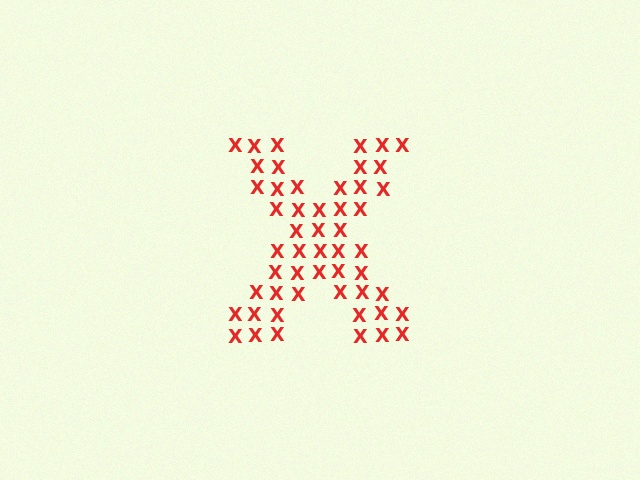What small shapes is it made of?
It is made of small letter X's.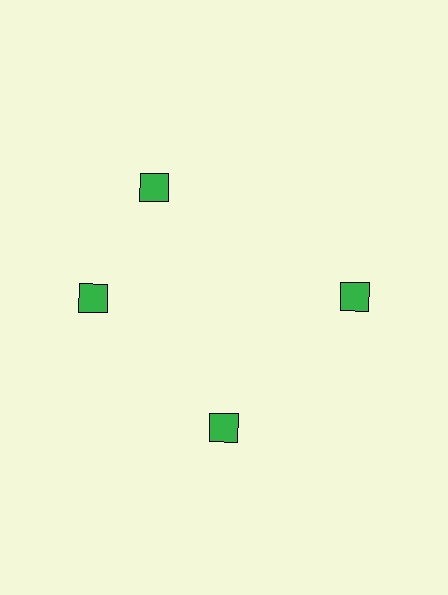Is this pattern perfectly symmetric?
No. The 4 green diamonds are arranged in a ring, but one element near the 12 o'clock position is rotated out of alignment along the ring, breaking the 4-fold rotational symmetry.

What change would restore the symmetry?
The symmetry would be restored by rotating it back into even spacing with its neighbors so that all 4 diamonds sit at equal angles and equal distance from the center.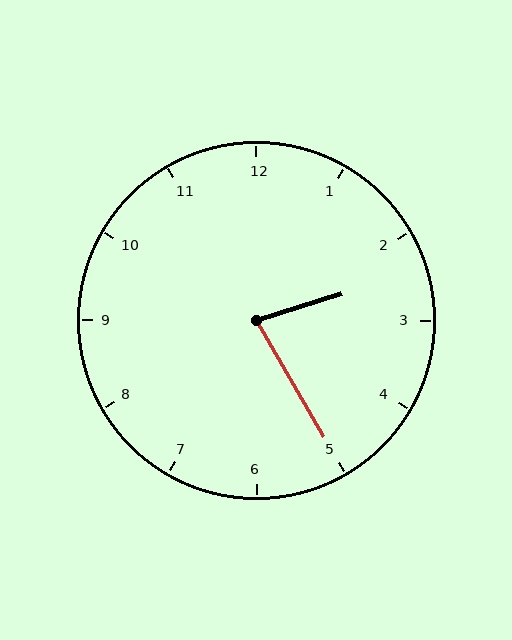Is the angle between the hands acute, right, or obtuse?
It is acute.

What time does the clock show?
2:25.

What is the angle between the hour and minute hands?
Approximately 78 degrees.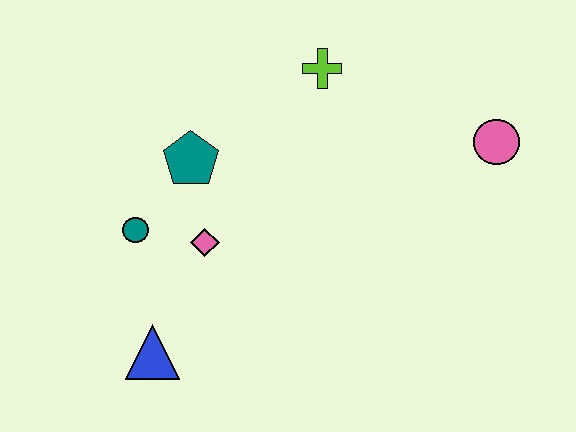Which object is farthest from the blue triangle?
The pink circle is farthest from the blue triangle.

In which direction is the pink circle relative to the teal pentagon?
The pink circle is to the right of the teal pentagon.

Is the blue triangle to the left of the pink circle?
Yes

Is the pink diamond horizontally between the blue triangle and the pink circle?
Yes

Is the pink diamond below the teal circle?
Yes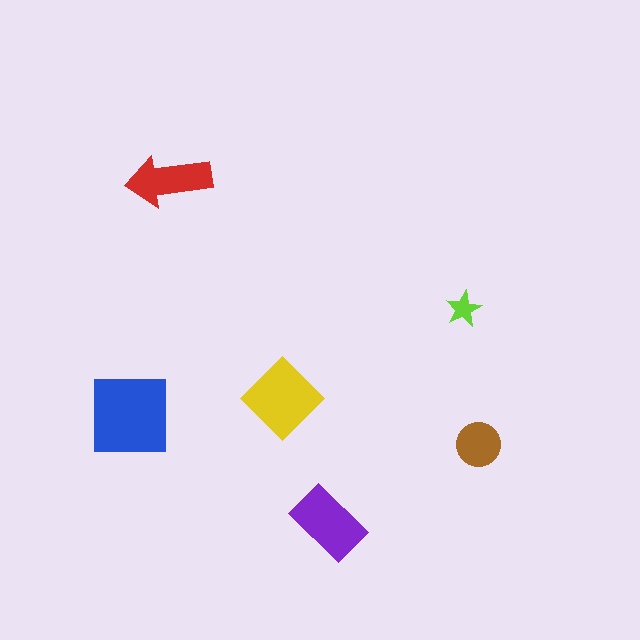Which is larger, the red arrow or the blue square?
The blue square.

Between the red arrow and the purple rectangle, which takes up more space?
The purple rectangle.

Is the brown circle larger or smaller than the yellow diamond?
Smaller.